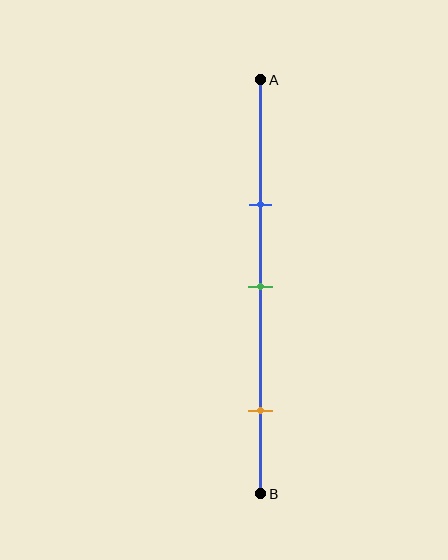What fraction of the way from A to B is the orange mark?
The orange mark is approximately 80% (0.8) of the way from A to B.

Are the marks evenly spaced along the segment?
No, the marks are not evenly spaced.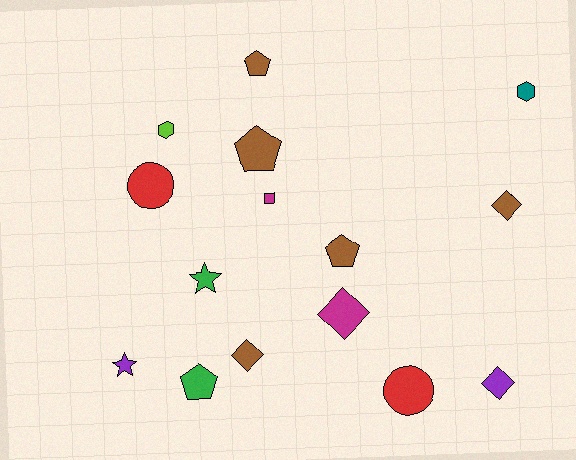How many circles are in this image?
There are 2 circles.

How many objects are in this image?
There are 15 objects.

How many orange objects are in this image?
There are no orange objects.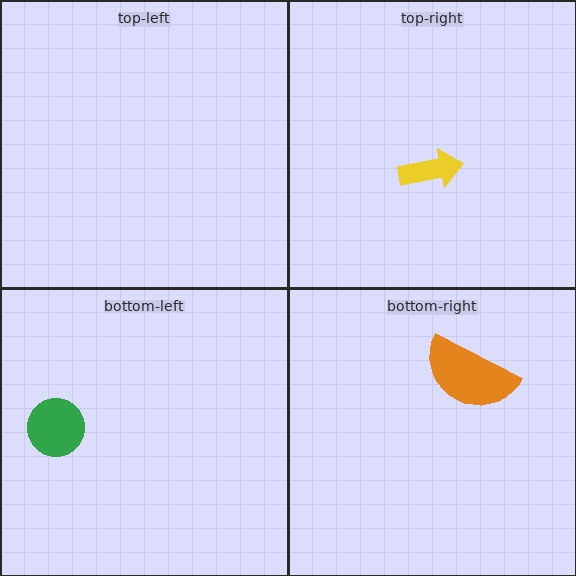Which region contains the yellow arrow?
The top-right region.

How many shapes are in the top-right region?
1.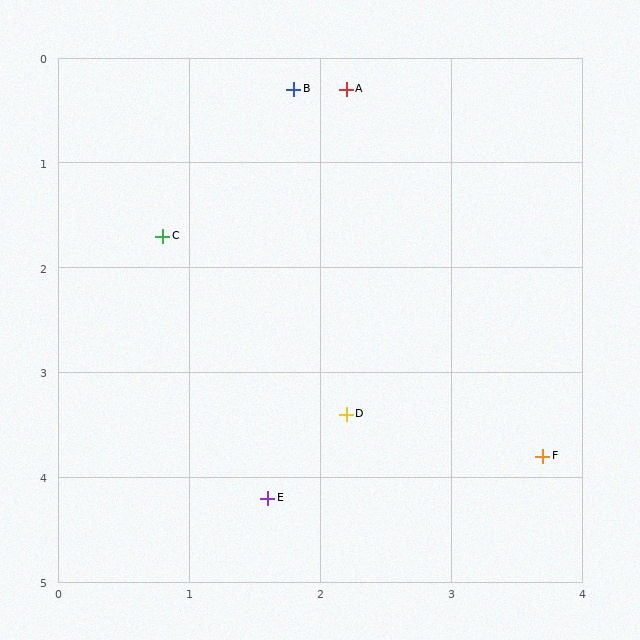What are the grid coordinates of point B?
Point B is at approximately (1.8, 0.3).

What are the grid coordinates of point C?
Point C is at approximately (0.8, 1.7).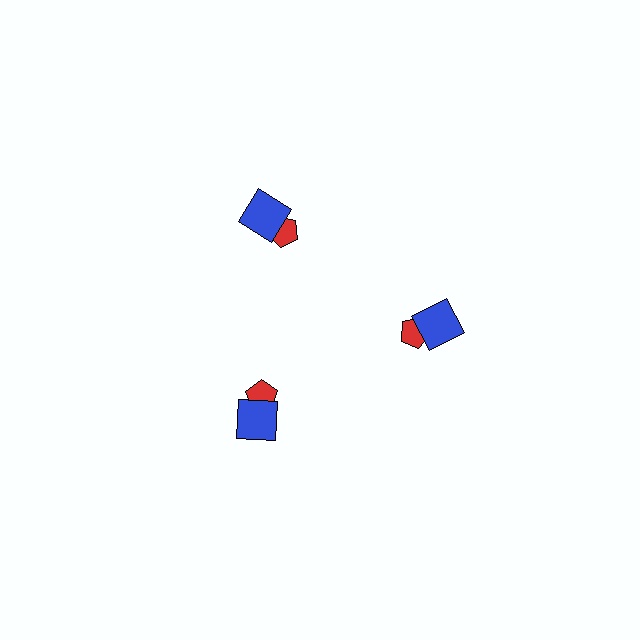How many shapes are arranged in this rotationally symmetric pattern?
There are 6 shapes, arranged in 3 groups of 2.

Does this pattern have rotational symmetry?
Yes, this pattern has 3-fold rotational symmetry. It looks the same after rotating 120 degrees around the center.